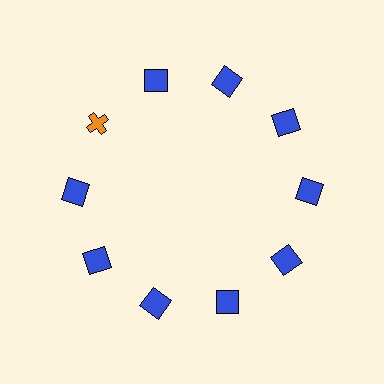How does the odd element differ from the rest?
It differs in both color (orange instead of blue) and shape (cross instead of square).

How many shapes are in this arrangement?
There are 10 shapes arranged in a ring pattern.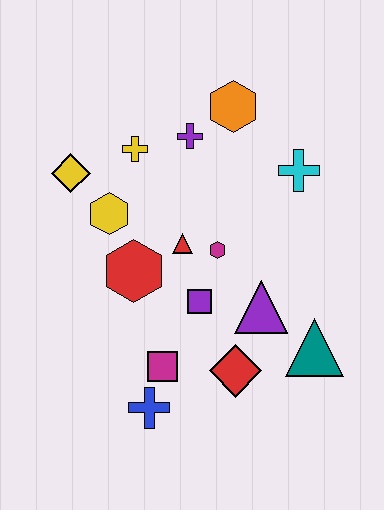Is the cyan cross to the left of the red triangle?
No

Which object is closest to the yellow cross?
The purple cross is closest to the yellow cross.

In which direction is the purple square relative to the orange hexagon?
The purple square is below the orange hexagon.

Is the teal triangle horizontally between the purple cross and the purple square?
No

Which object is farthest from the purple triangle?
The yellow diamond is farthest from the purple triangle.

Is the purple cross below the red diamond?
No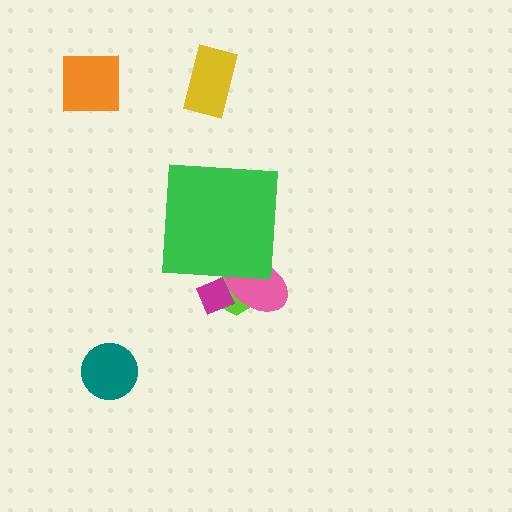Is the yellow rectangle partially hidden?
No, the yellow rectangle is fully visible.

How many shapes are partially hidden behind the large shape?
3 shapes are partially hidden.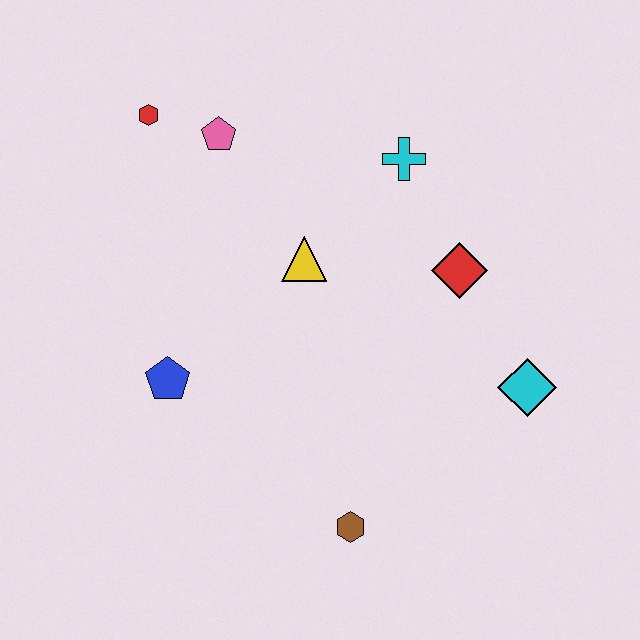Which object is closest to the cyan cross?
The red diamond is closest to the cyan cross.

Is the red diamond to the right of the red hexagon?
Yes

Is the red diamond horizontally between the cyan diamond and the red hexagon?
Yes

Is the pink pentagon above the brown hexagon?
Yes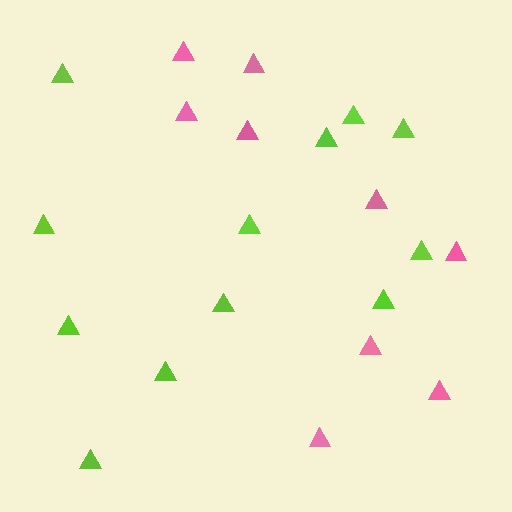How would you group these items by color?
There are 2 groups: one group of pink triangles (9) and one group of lime triangles (12).